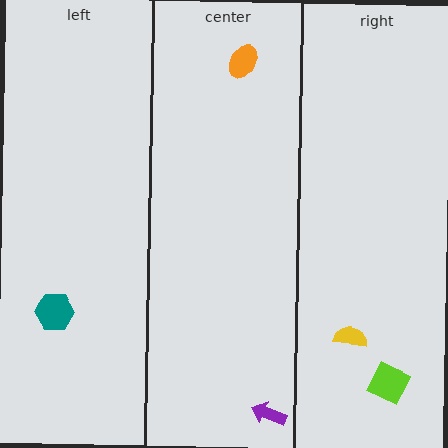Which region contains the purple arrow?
The center region.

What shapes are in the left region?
The teal hexagon.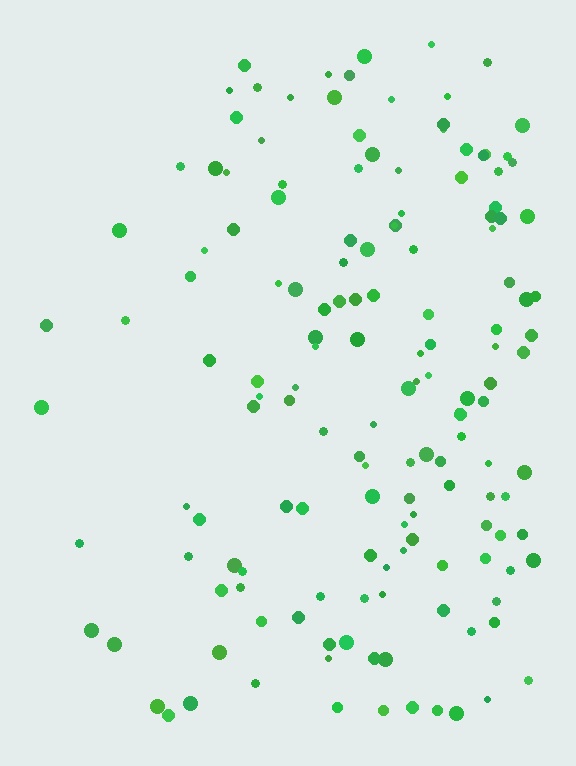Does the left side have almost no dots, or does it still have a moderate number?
Still a moderate number, just noticeably fewer than the right.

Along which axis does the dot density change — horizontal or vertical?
Horizontal.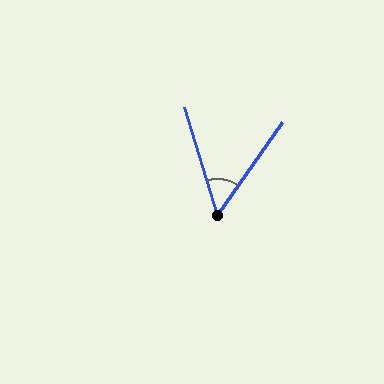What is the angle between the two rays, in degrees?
Approximately 52 degrees.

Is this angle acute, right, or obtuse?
It is acute.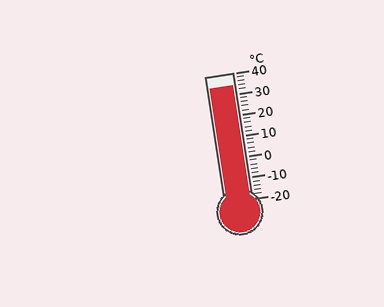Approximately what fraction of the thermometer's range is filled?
The thermometer is filled to approximately 90% of its range.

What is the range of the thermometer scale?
The thermometer scale ranges from -20°C to 40°C.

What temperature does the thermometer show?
The thermometer shows approximately 34°C.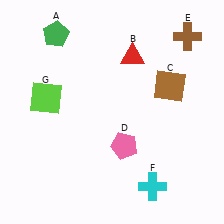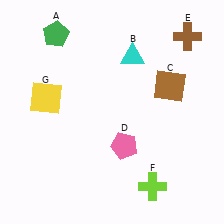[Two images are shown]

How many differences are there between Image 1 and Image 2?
There are 3 differences between the two images.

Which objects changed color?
B changed from red to cyan. F changed from cyan to lime. G changed from lime to yellow.